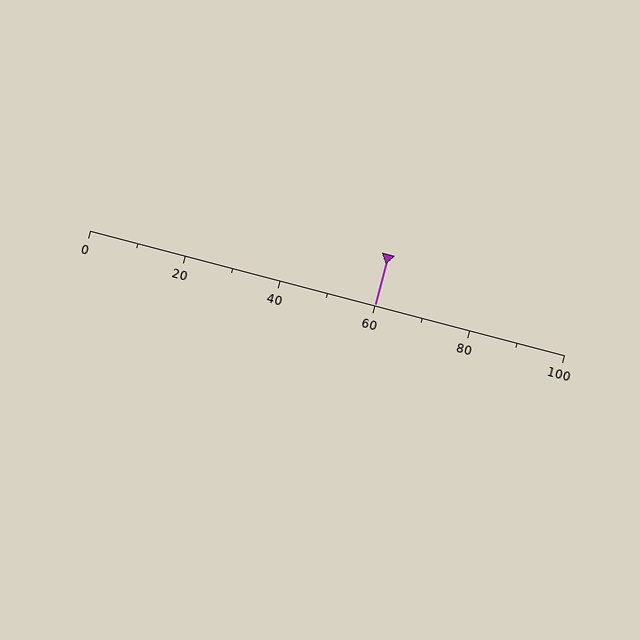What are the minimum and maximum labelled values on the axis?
The axis runs from 0 to 100.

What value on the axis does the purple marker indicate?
The marker indicates approximately 60.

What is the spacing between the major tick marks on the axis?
The major ticks are spaced 20 apart.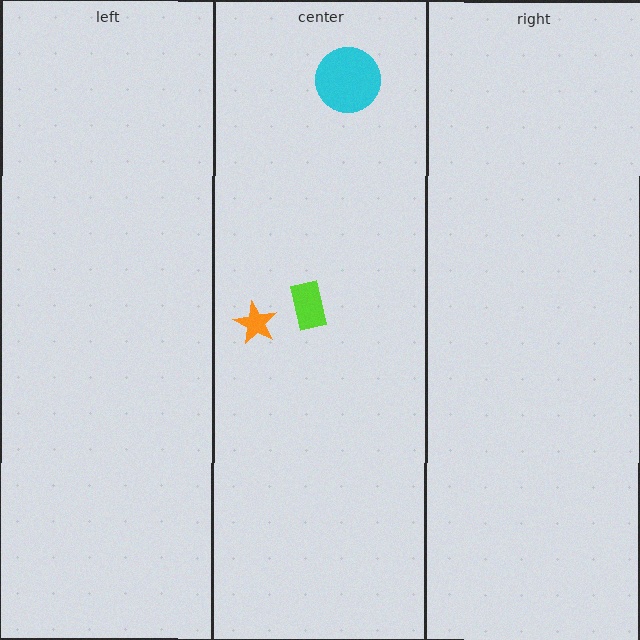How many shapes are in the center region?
3.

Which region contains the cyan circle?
The center region.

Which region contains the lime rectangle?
The center region.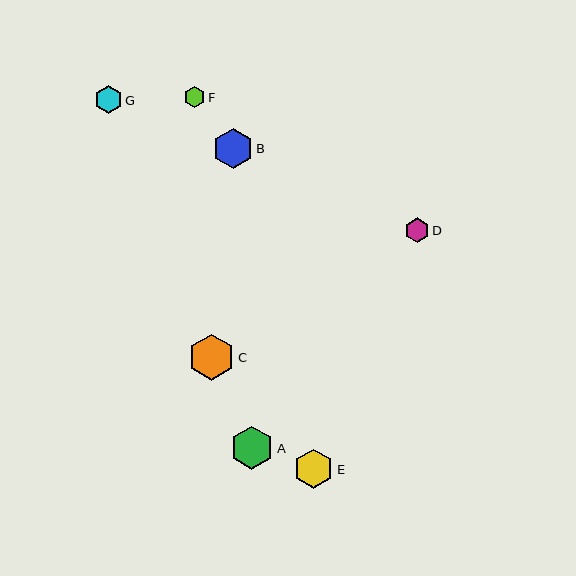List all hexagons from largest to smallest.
From largest to smallest: C, A, B, E, G, D, F.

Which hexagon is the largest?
Hexagon C is the largest with a size of approximately 46 pixels.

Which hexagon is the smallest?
Hexagon F is the smallest with a size of approximately 21 pixels.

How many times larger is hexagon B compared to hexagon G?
Hexagon B is approximately 1.4 times the size of hexagon G.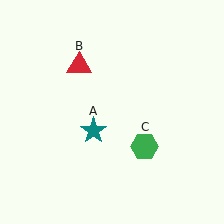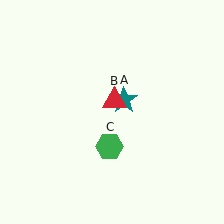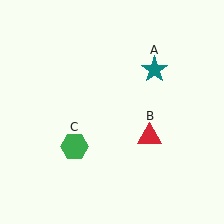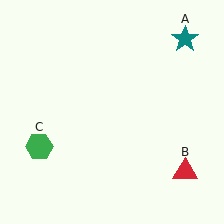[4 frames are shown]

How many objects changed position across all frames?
3 objects changed position: teal star (object A), red triangle (object B), green hexagon (object C).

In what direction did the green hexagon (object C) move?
The green hexagon (object C) moved left.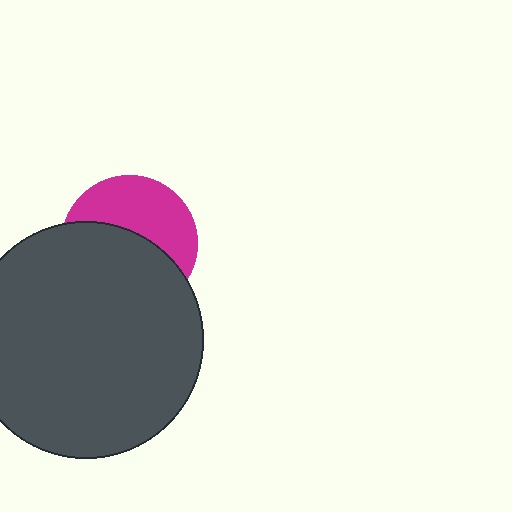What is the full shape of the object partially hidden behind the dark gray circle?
The partially hidden object is a magenta circle.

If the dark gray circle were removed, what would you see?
You would see the complete magenta circle.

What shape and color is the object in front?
The object in front is a dark gray circle.